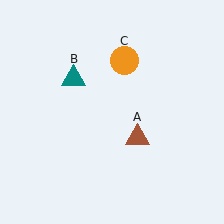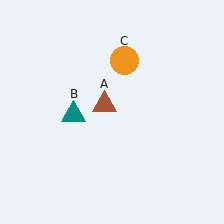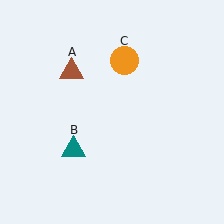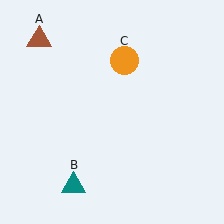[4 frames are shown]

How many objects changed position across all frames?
2 objects changed position: brown triangle (object A), teal triangle (object B).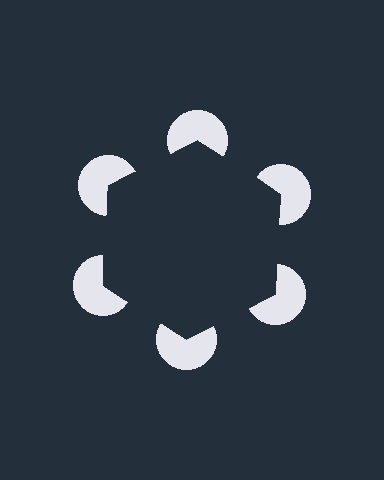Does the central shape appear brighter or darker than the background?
It typically appears slightly darker than the background, even though no actual brightness change is drawn.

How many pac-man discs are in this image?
There are 6 — one at each vertex of the illusory hexagon.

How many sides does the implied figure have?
6 sides.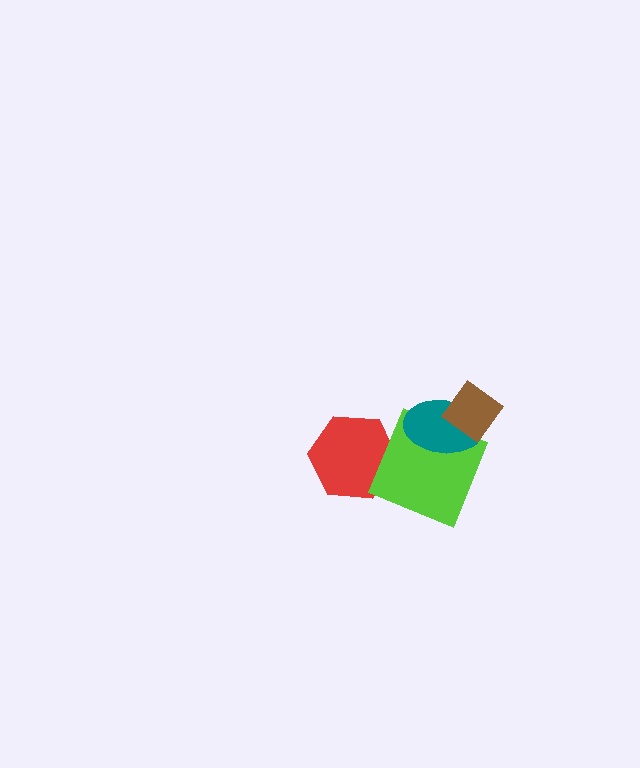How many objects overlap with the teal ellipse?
2 objects overlap with the teal ellipse.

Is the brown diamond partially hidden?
No, no other shape covers it.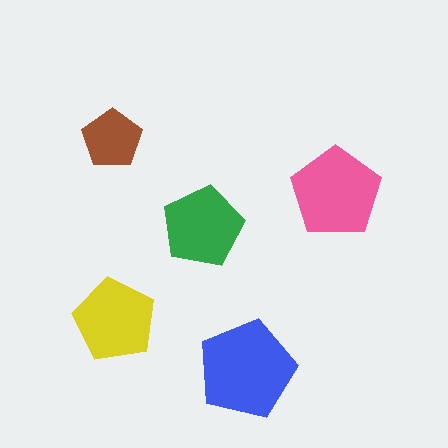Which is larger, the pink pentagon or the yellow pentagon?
The pink one.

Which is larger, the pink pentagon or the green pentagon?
The pink one.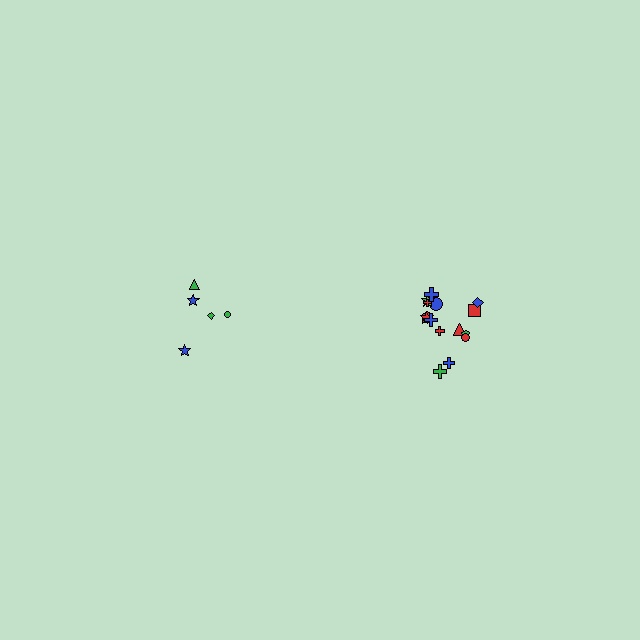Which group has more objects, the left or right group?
The right group.